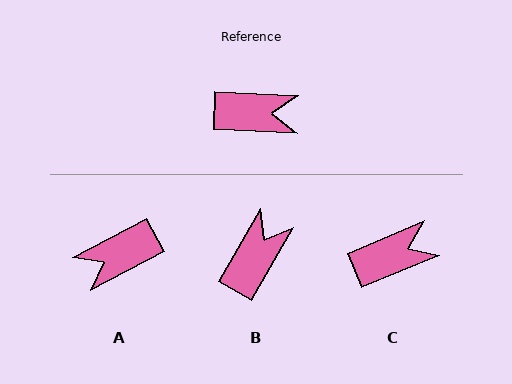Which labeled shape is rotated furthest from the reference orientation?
A, about 149 degrees away.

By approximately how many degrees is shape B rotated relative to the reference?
Approximately 62 degrees counter-clockwise.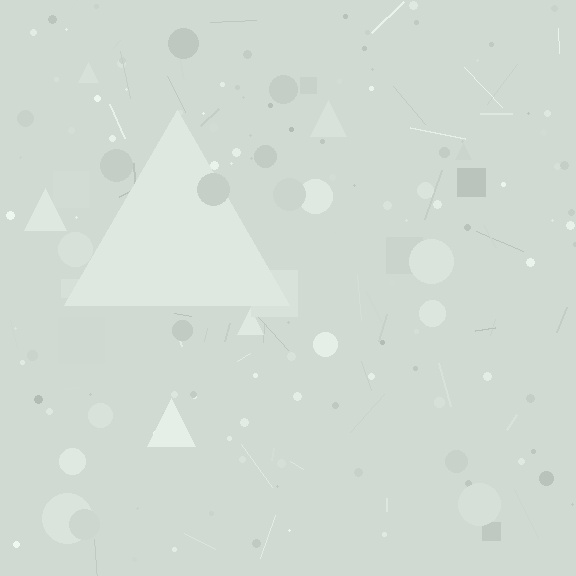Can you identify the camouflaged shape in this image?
The camouflaged shape is a triangle.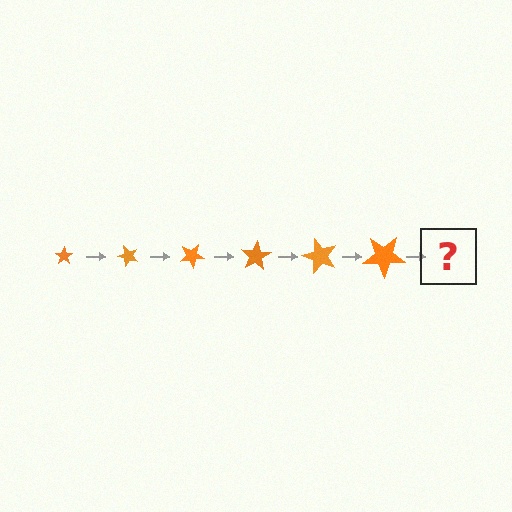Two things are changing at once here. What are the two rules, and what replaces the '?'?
The two rules are that the star grows larger each step and it rotates 50 degrees each step. The '?' should be a star, larger than the previous one and rotated 300 degrees from the start.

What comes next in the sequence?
The next element should be a star, larger than the previous one and rotated 300 degrees from the start.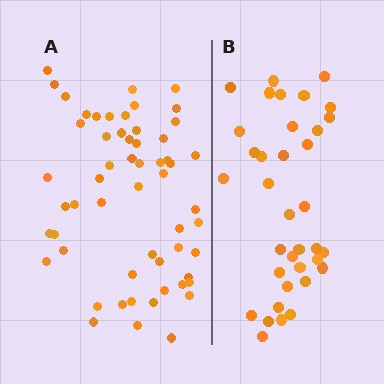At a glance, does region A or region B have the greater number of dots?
Region A (the left region) has more dots.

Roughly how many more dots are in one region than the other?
Region A has approximately 20 more dots than region B.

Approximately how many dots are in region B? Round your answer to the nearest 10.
About 40 dots. (The exact count is 36, which rounds to 40.)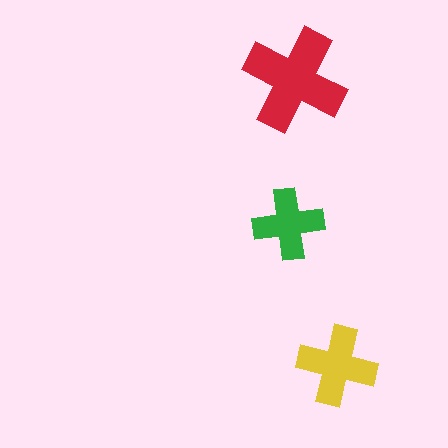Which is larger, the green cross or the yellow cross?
The yellow one.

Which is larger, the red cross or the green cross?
The red one.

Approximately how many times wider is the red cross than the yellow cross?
About 1.5 times wider.